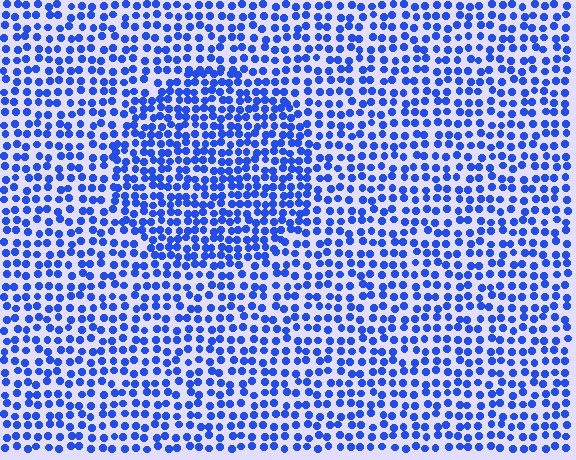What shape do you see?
I see a circle.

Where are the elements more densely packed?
The elements are more densely packed inside the circle boundary.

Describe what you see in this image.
The image contains small blue elements arranged at two different densities. A circle-shaped region is visible where the elements are more densely packed than the surrounding area.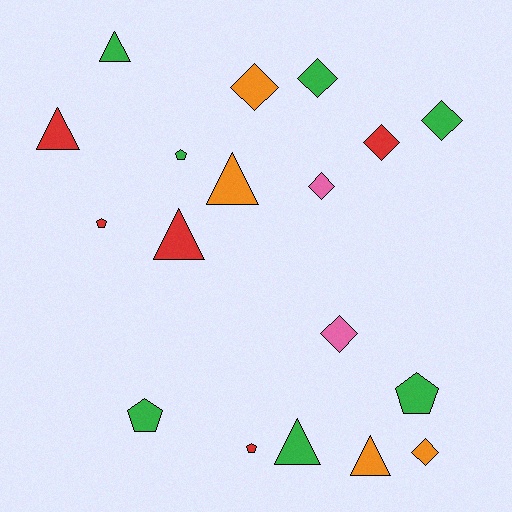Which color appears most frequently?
Green, with 7 objects.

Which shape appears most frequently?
Diamond, with 7 objects.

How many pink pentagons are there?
There are no pink pentagons.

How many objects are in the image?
There are 18 objects.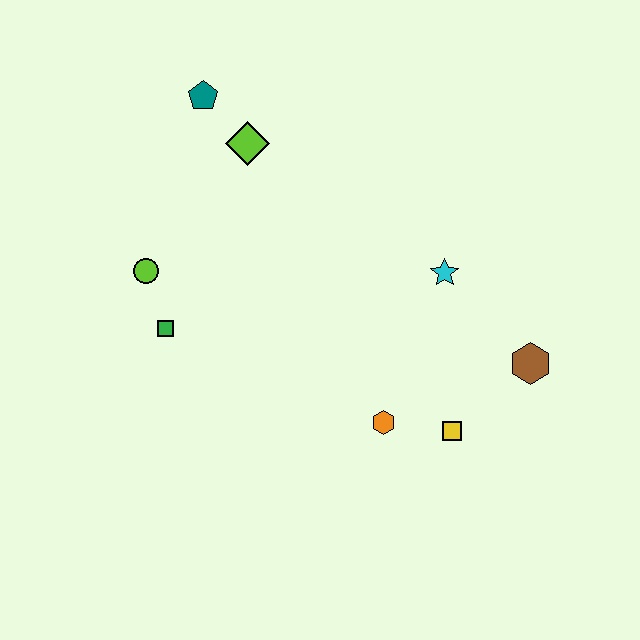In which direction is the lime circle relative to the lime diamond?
The lime circle is below the lime diamond.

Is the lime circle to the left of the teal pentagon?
Yes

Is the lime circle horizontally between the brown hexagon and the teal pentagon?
No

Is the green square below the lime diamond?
Yes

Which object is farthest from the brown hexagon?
The teal pentagon is farthest from the brown hexagon.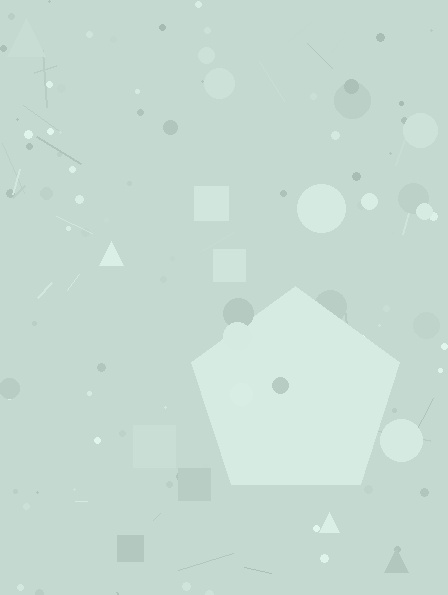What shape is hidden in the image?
A pentagon is hidden in the image.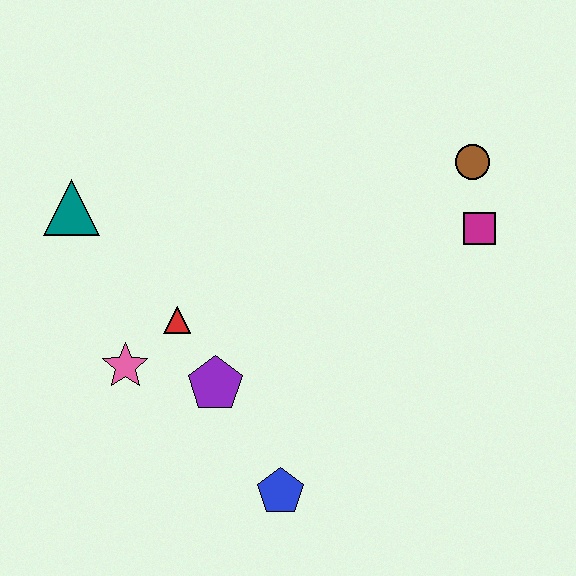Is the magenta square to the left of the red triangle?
No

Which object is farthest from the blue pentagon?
The brown circle is farthest from the blue pentagon.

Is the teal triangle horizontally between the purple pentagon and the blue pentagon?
No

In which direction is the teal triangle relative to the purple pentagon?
The teal triangle is above the purple pentagon.